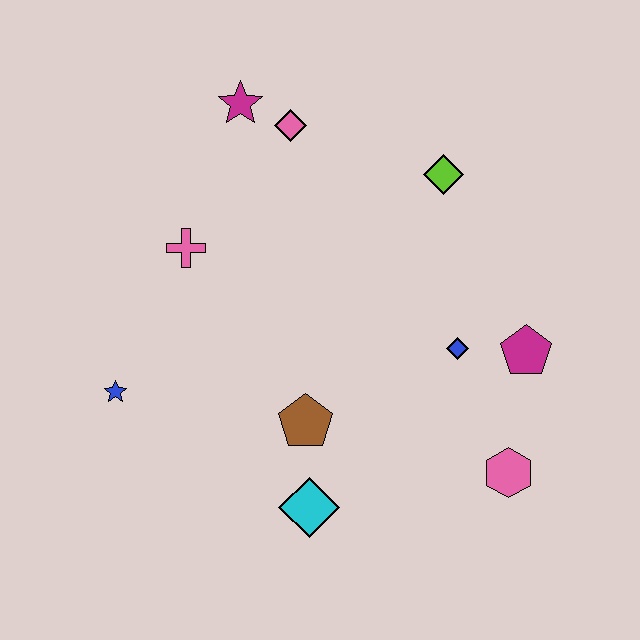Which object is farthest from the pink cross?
The pink hexagon is farthest from the pink cross.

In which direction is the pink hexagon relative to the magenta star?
The pink hexagon is below the magenta star.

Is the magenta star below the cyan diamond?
No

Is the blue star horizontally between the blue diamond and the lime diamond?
No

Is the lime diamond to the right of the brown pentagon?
Yes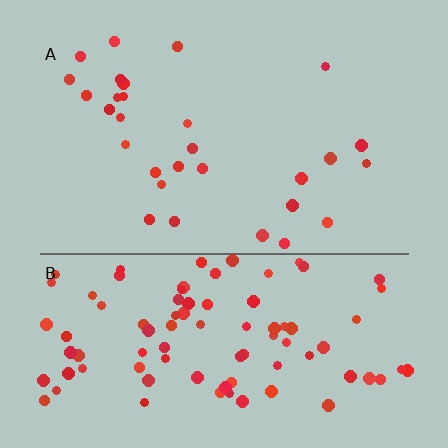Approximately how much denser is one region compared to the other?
Approximately 3.2× — region B over region A.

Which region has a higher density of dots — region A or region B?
B (the bottom).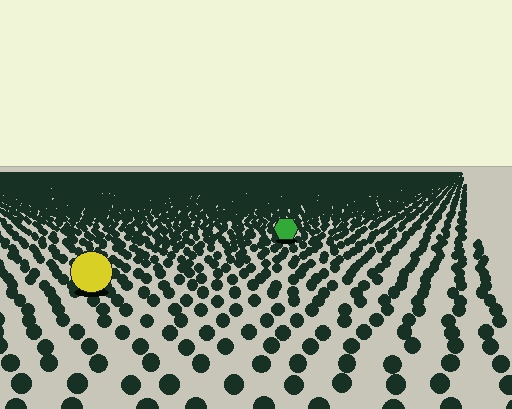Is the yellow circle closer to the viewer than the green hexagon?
Yes. The yellow circle is closer — you can tell from the texture gradient: the ground texture is coarser near it.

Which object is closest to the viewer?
The yellow circle is closest. The texture marks near it are larger and more spread out.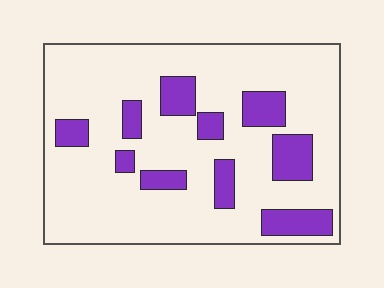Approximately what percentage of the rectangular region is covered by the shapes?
Approximately 20%.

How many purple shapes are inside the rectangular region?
10.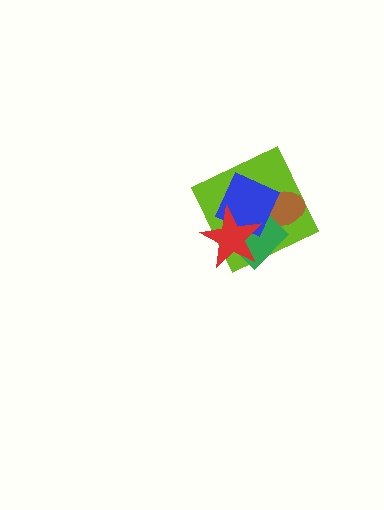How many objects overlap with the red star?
3 objects overlap with the red star.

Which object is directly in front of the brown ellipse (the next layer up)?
The green diamond is directly in front of the brown ellipse.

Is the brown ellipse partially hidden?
Yes, it is partially covered by another shape.